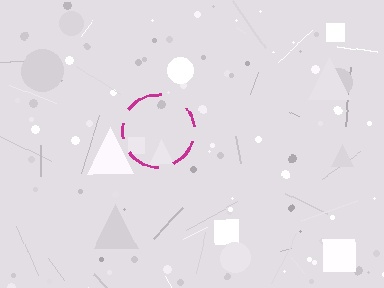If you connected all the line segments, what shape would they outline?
They would outline a circle.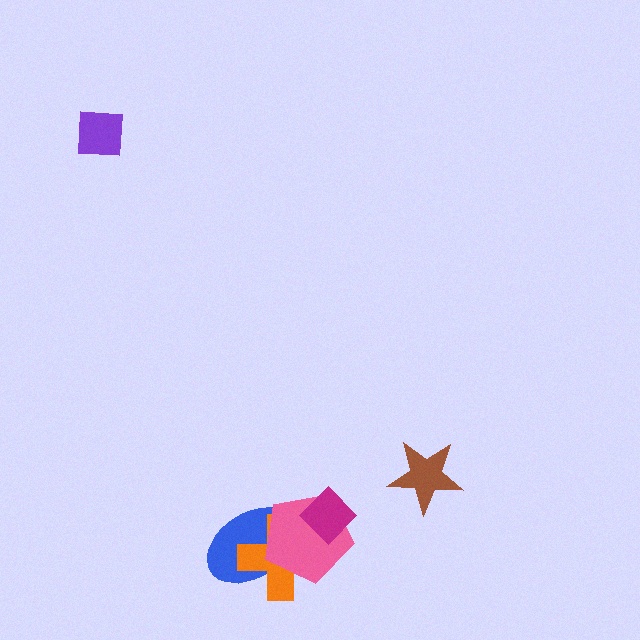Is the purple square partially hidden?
No, no other shape covers it.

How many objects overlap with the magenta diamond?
2 objects overlap with the magenta diamond.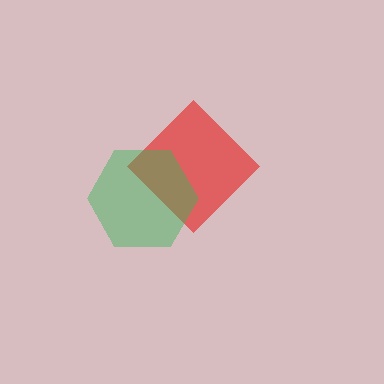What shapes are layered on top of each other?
The layered shapes are: a red diamond, a green hexagon.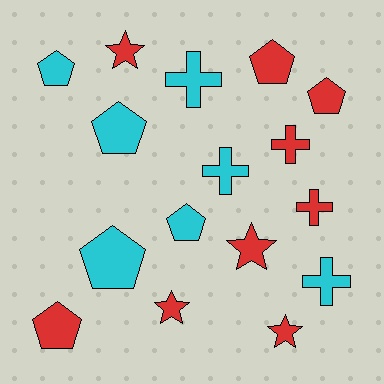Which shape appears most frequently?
Pentagon, with 7 objects.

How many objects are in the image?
There are 16 objects.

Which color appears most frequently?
Red, with 9 objects.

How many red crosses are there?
There are 2 red crosses.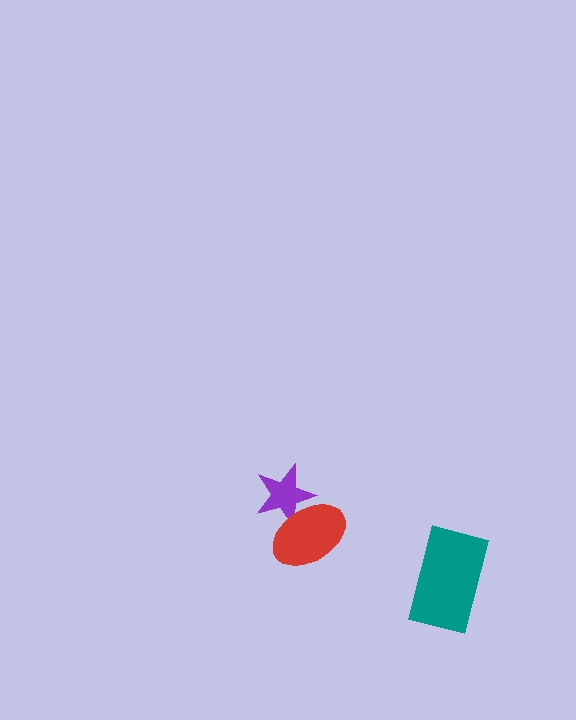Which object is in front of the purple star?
The red ellipse is in front of the purple star.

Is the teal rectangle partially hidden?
No, no other shape covers it.